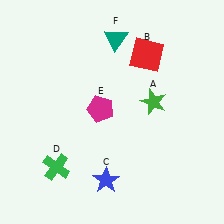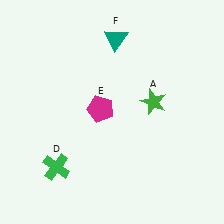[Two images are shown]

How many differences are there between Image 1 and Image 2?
There are 2 differences between the two images.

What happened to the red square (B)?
The red square (B) was removed in Image 2. It was in the top-right area of Image 1.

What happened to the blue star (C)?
The blue star (C) was removed in Image 2. It was in the bottom-left area of Image 1.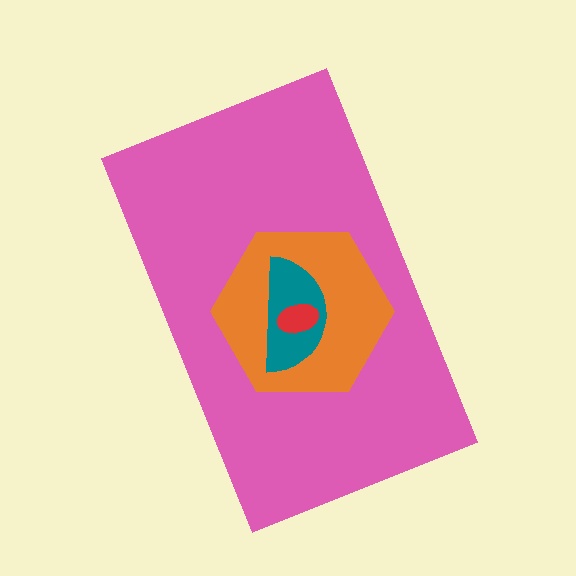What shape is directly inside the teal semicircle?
The red ellipse.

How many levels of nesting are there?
4.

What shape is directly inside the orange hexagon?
The teal semicircle.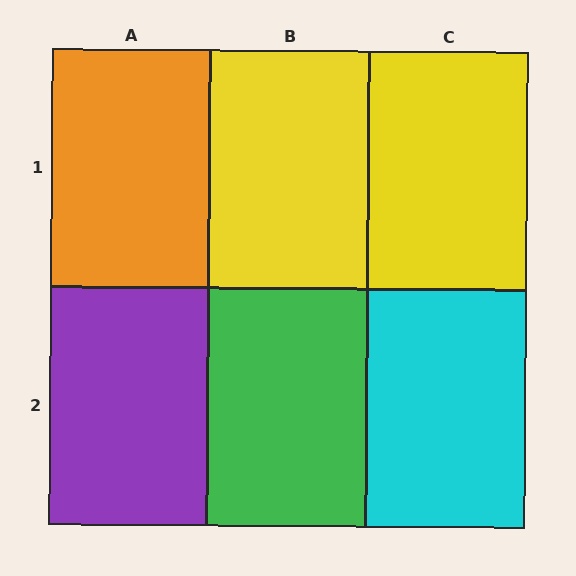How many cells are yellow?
2 cells are yellow.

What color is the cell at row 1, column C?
Yellow.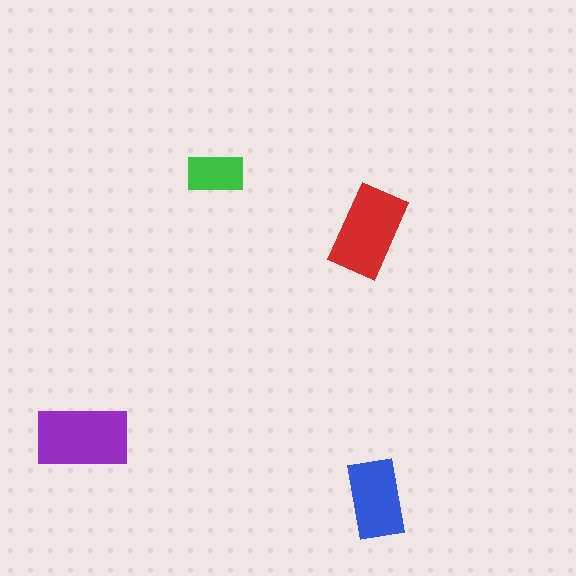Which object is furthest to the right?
The blue rectangle is rightmost.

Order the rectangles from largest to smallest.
the purple one, the red one, the blue one, the green one.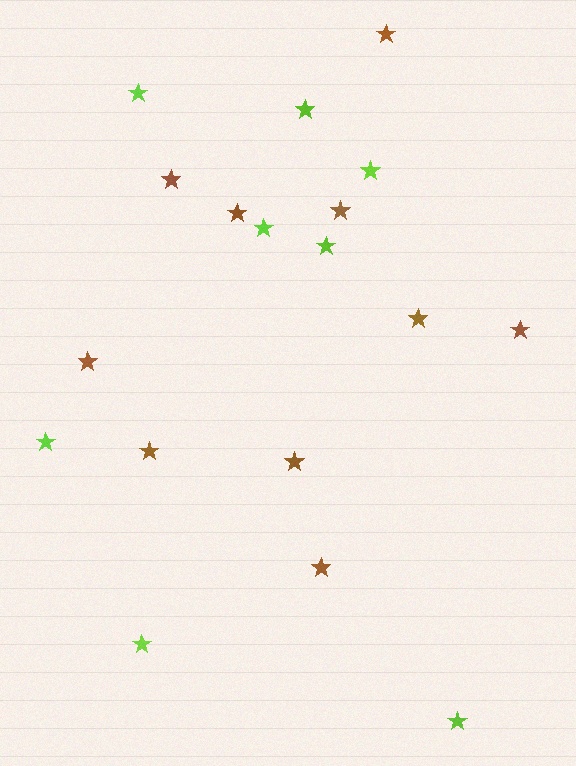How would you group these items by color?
There are 2 groups: one group of lime stars (8) and one group of brown stars (10).